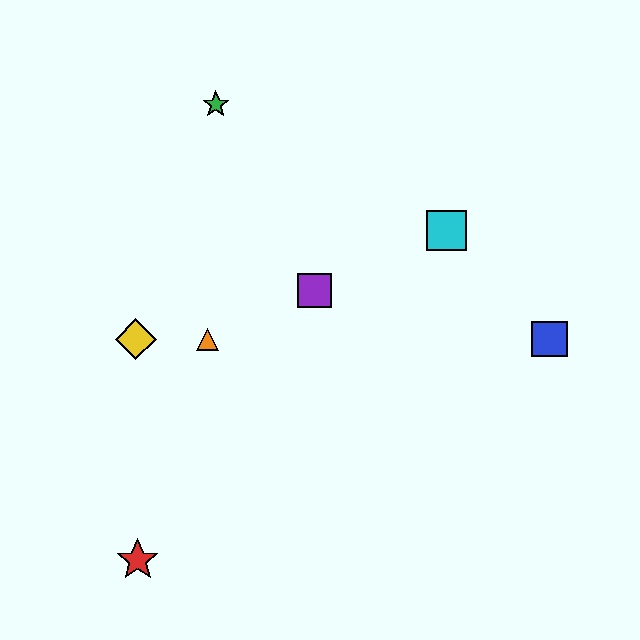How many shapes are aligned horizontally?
3 shapes (the blue square, the yellow diamond, the orange triangle) are aligned horizontally.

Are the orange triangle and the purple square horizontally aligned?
No, the orange triangle is at y≈339 and the purple square is at y≈291.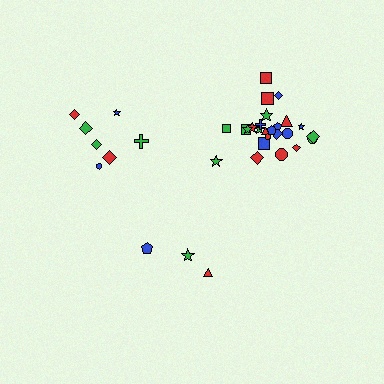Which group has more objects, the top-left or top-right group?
The top-right group.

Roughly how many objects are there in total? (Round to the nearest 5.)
Roughly 35 objects in total.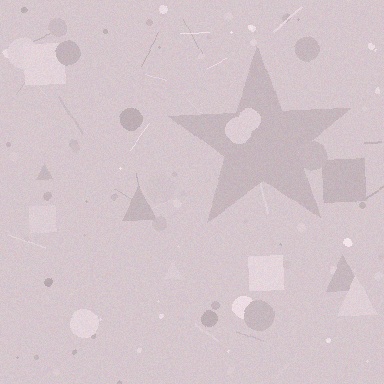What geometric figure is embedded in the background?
A star is embedded in the background.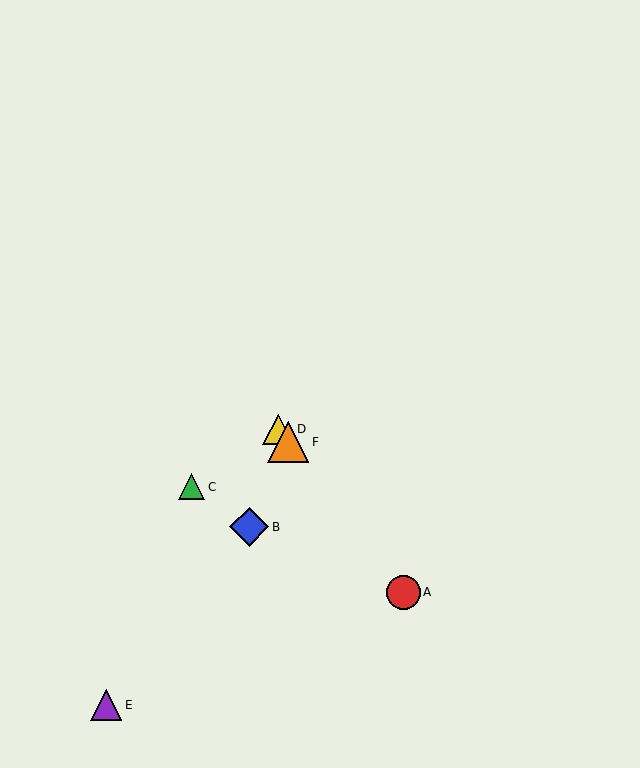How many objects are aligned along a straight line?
3 objects (A, D, F) are aligned along a straight line.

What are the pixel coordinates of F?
Object F is at (288, 442).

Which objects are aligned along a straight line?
Objects A, D, F are aligned along a straight line.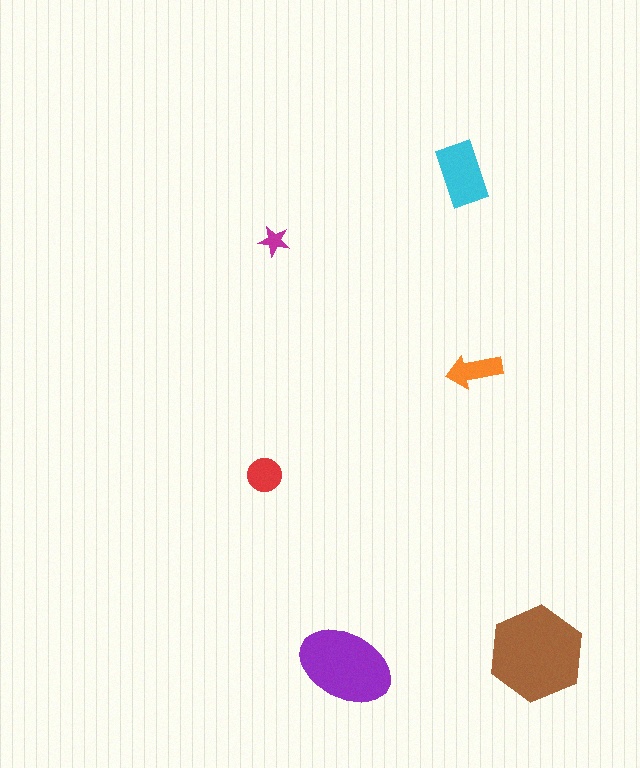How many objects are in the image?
There are 6 objects in the image.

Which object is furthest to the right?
The brown hexagon is rightmost.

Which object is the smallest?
The magenta star.